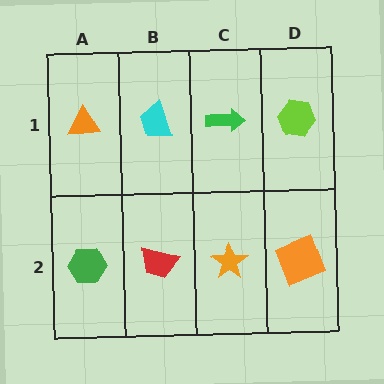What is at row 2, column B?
A red trapezoid.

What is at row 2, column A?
A green hexagon.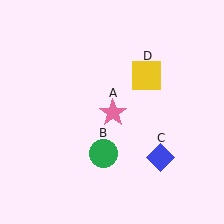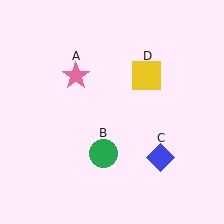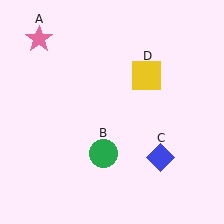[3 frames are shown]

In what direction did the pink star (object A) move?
The pink star (object A) moved up and to the left.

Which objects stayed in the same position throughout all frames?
Green circle (object B) and blue diamond (object C) and yellow square (object D) remained stationary.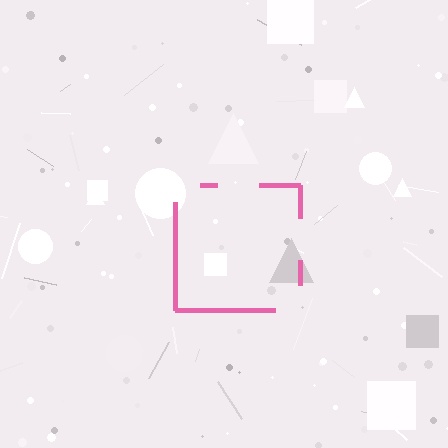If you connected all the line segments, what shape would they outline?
They would outline a square.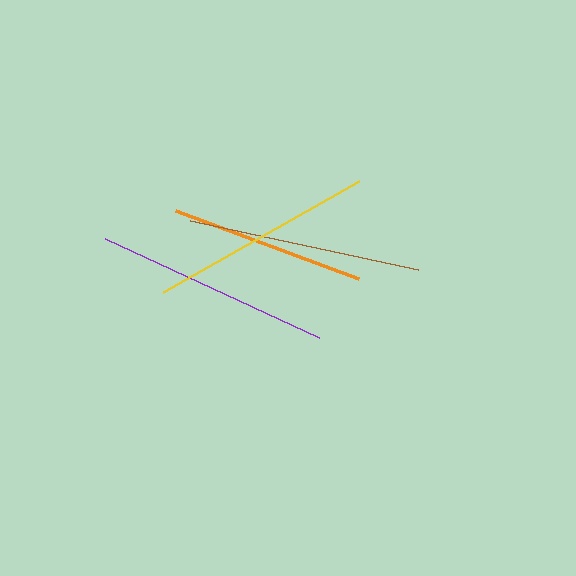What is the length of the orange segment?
The orange segment is approximately 196 pixels long.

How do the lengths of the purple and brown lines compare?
The purple and brown lines are approximately the same length.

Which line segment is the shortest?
The orange line is the shortest at approximately 196 pixels.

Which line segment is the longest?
The purple line is the longest at approximately 236 pixels.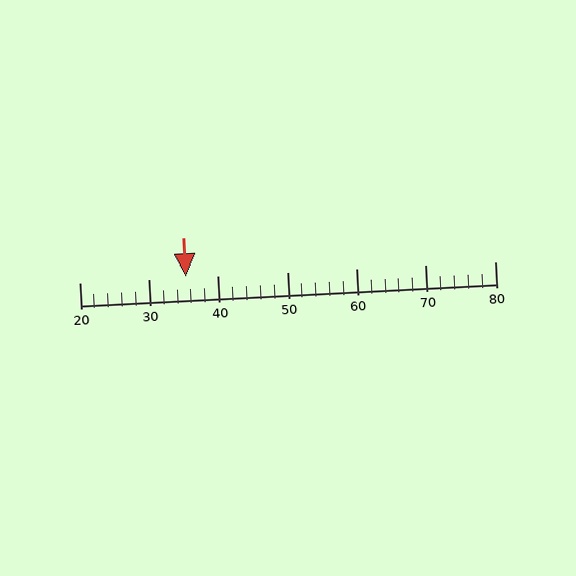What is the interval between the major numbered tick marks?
The major tick marks are spaced 10 units apart.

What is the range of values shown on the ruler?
The ruler shows values from 20 to 80.